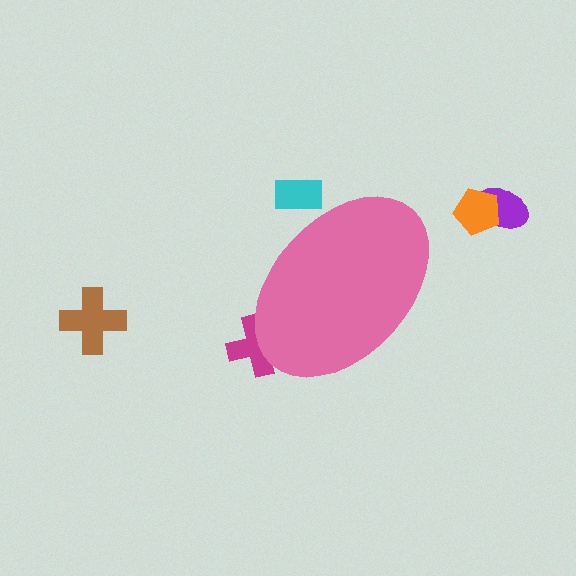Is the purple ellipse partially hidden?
No, the purple ellipse is fully visible.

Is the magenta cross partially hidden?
Yes, the magenta cross is partially hidden behind the pink ellipse.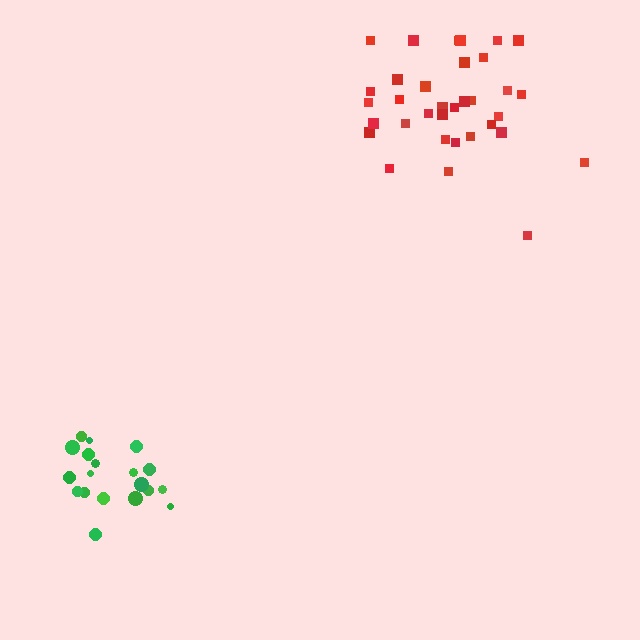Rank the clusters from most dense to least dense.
green, red.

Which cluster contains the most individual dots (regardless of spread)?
Red (34).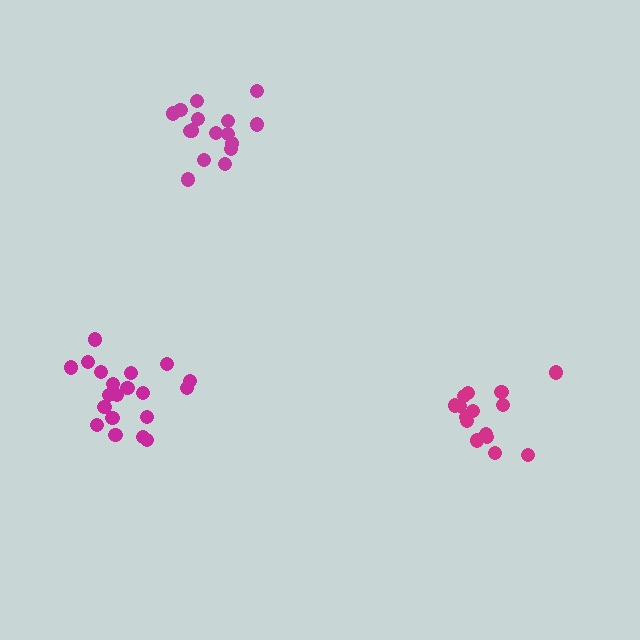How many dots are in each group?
Group 1: 15 dots, Group 2: 20 dots, Group 3: 16 dots (51 total).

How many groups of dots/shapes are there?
There are 3 groups.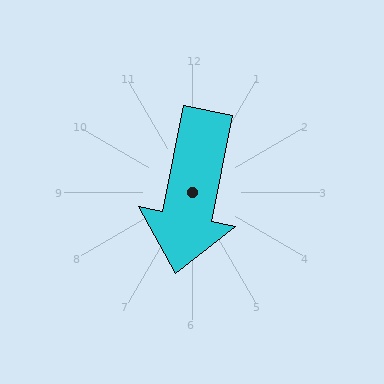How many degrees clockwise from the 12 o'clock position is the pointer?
Approximately 191 degrees.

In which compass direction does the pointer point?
South.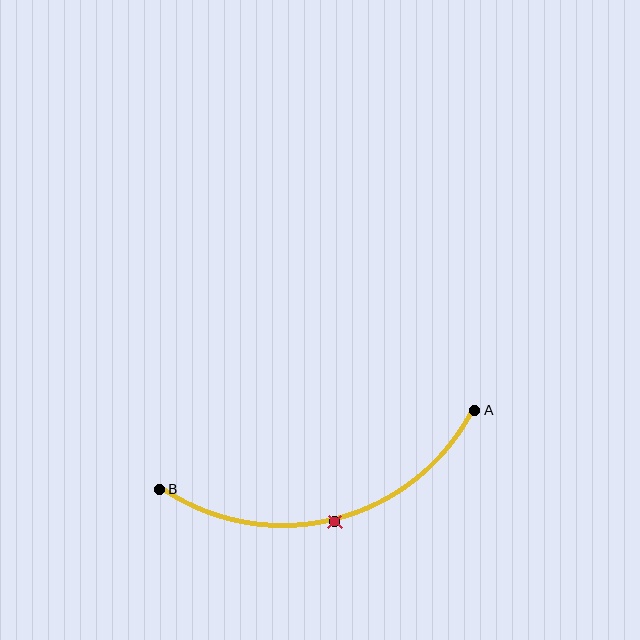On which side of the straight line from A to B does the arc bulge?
The arc bulges below the straight line connecting A and B.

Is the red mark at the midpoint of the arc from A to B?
Yes. The red mark lies on the arc at equal arc-length from both A and B — it is the arc midpoint.